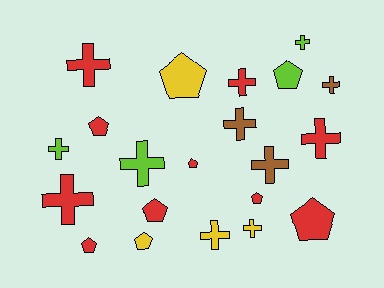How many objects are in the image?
There are 21 objects.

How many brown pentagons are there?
There are no brown pentagons.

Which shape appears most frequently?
Cross, with 12 objects.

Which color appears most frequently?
Red, with 10 objects.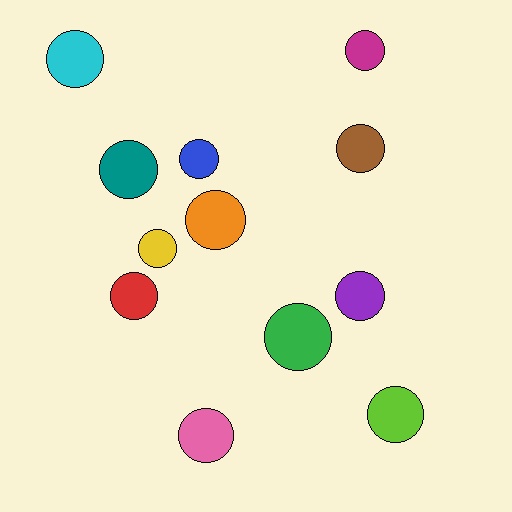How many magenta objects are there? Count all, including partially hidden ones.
There is 1 magenta object.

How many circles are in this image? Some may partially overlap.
There are 12 circles.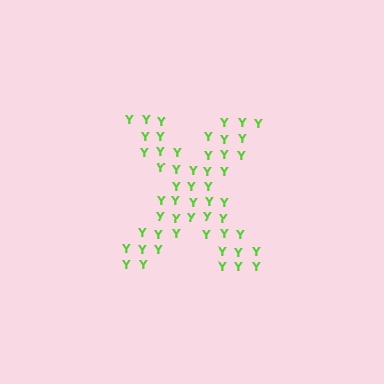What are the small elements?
The small elements are letter Y's.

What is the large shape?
The large shape is the letter X.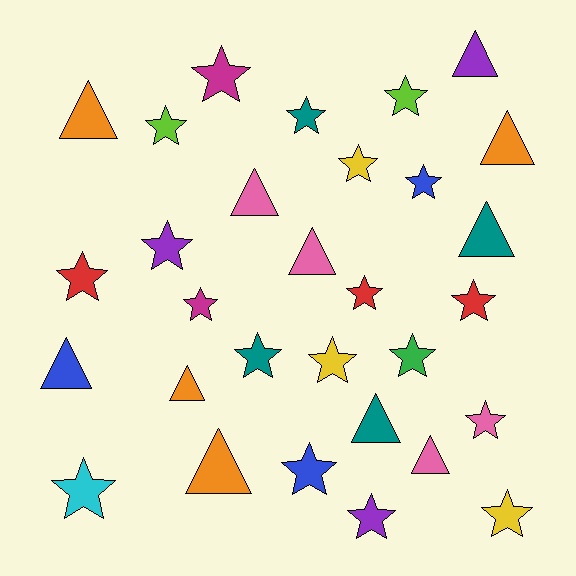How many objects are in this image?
There are 30 objects.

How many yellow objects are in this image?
There are 3 yellow objects.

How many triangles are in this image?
There are 11 triangles.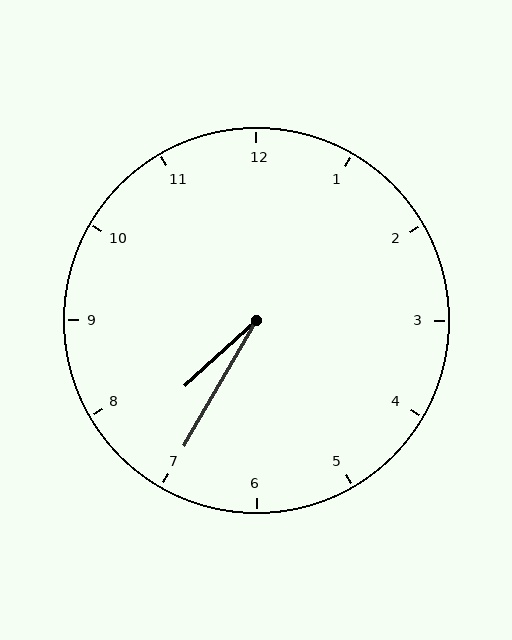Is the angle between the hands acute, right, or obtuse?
It is acute.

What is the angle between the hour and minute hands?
Approximately 18 degrees.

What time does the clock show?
7:35.